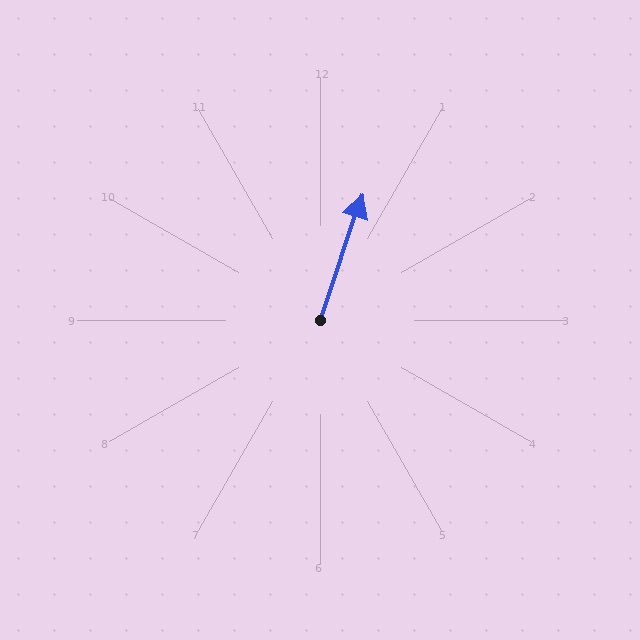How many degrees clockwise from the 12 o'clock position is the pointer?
Approximately 19 degrees.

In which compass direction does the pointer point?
North.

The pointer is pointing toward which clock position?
Roughly 1 o'clock.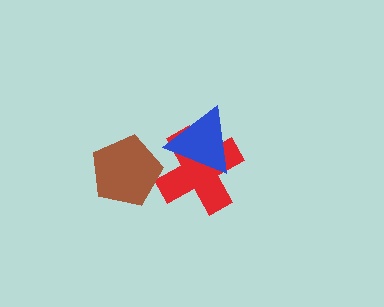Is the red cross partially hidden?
Yes, it is partially covered by another shape.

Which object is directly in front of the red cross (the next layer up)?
The blue triangle is directly in front of the red cross.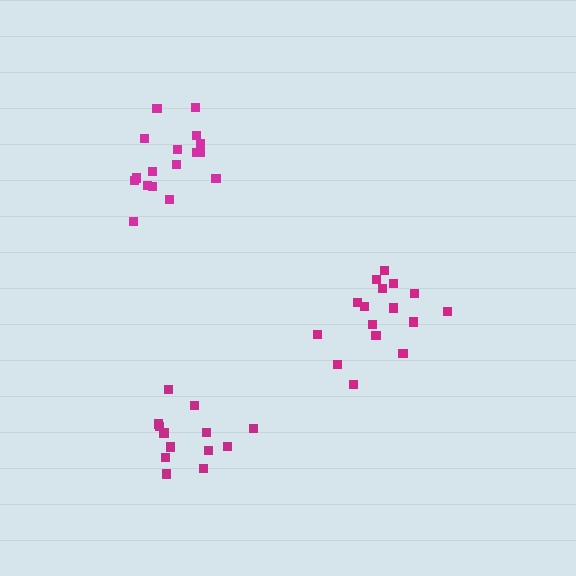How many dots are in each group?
Group 1: 16 dots, Group 2: 17 dots, Group 3: 13 dots (46 total).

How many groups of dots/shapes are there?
There are 3 groups.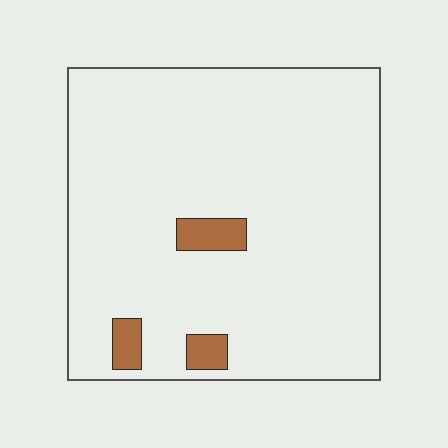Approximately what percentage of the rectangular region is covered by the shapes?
Approximately 5%.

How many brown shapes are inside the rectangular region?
3.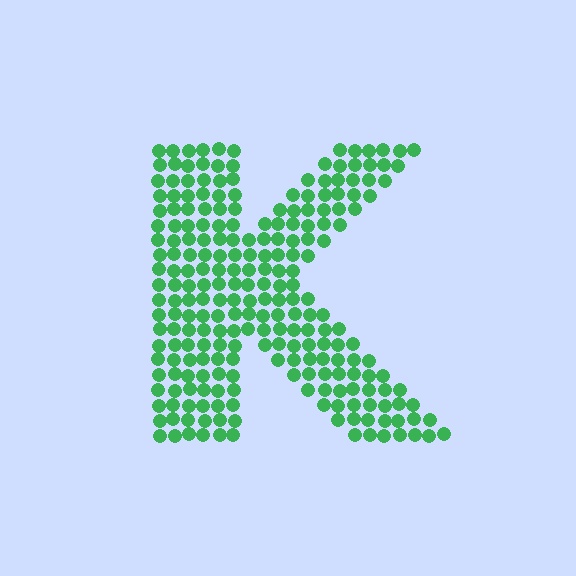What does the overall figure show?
The overall figure shows the letter K.